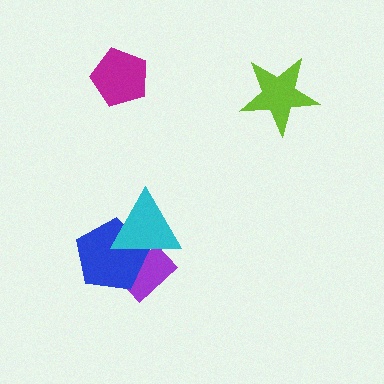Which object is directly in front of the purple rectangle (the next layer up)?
The blue pentagon is directly in front of the purple rectangle.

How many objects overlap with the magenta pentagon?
0 objects overlap with the magenta pentagon.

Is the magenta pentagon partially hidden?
No, no other shape covers it.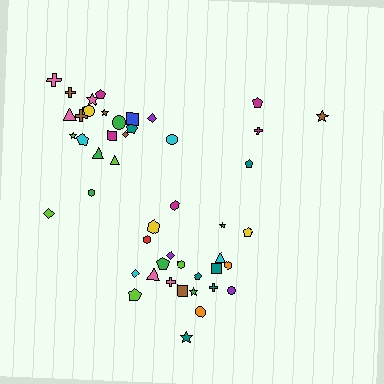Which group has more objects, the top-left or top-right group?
The top-left group.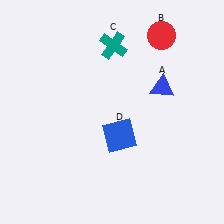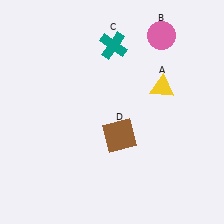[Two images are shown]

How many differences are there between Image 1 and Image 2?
There are 3 differences between the two images.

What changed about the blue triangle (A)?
In Image 1, A is blue. In Image 2, it changed to yellow.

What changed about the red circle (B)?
In Image 1, B is red. In Image 2, it changed to pink.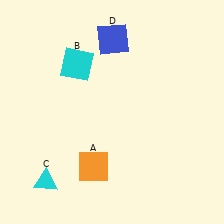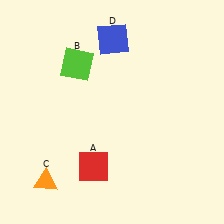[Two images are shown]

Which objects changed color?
A changed from orange to red. B changed from cyan to lime. C changed from cyan to orange.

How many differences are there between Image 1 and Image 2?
There are 3 differences between the two images.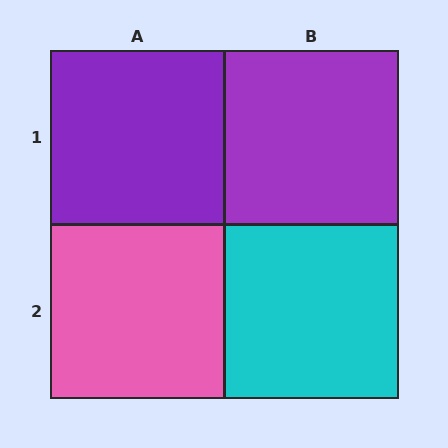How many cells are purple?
2 cells are purple.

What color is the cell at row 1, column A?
Purple.